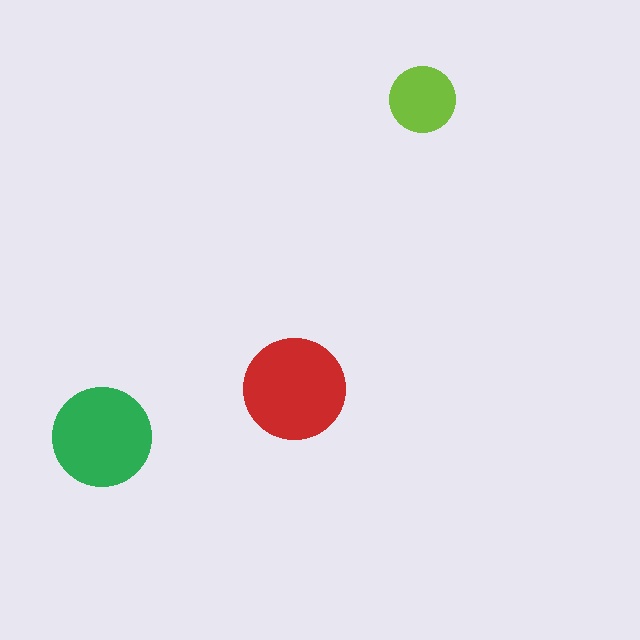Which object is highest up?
The lime circle is topmost.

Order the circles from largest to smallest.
the red one, the green one, the lime one.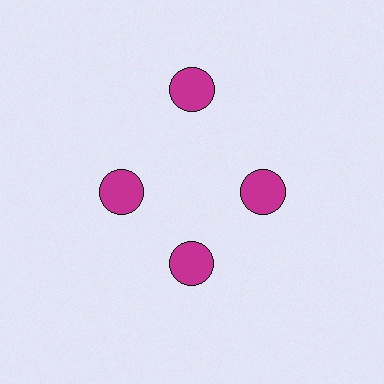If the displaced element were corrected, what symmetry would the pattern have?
It would have 4-fold rotational symmetry — the pattern would map onto itself every 90 degrees.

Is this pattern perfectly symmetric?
No. The 4 magenta circles are arranged in a ring, but one element near the 12 o'clock position is pushed outward from the center, breaking the 4-fold rotational symmetry.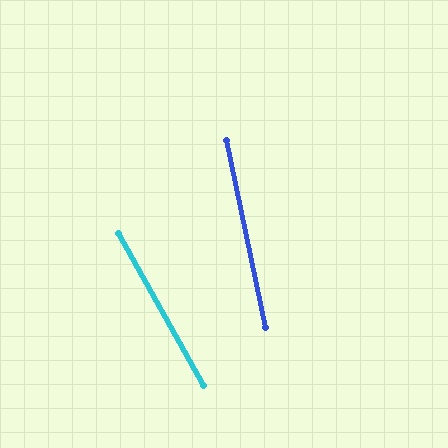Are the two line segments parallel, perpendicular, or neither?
Neither parallel nor perpendicular — they differ by about 17°.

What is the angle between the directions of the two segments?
Approximately 17 degrees.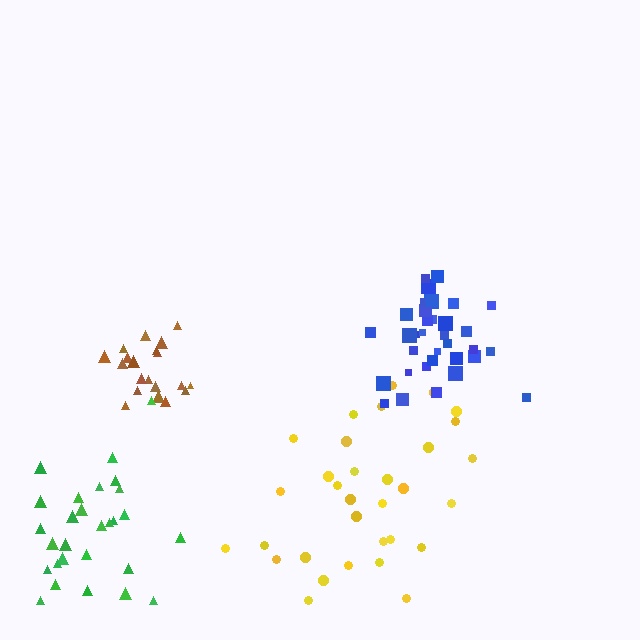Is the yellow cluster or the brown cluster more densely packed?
Brown.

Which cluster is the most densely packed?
Blue.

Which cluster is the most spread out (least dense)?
Yellow.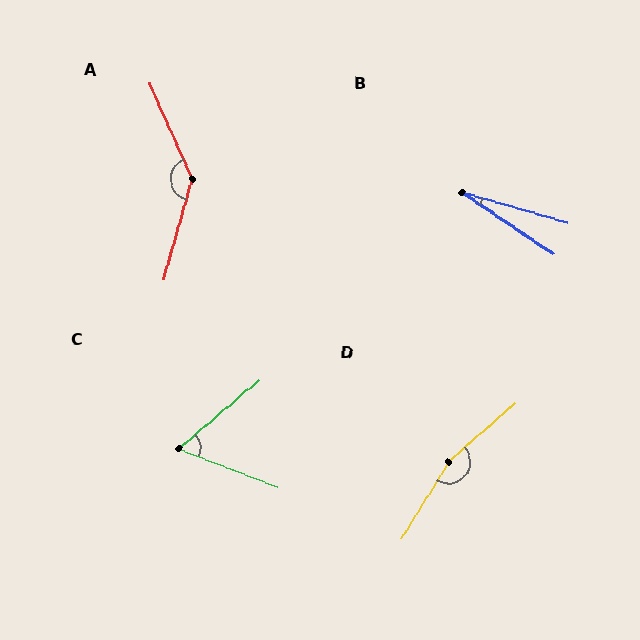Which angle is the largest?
D, at approximately 163 degrees.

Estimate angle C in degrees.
Approximately 61 degrees.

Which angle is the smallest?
B, at approximately 18 degrees.